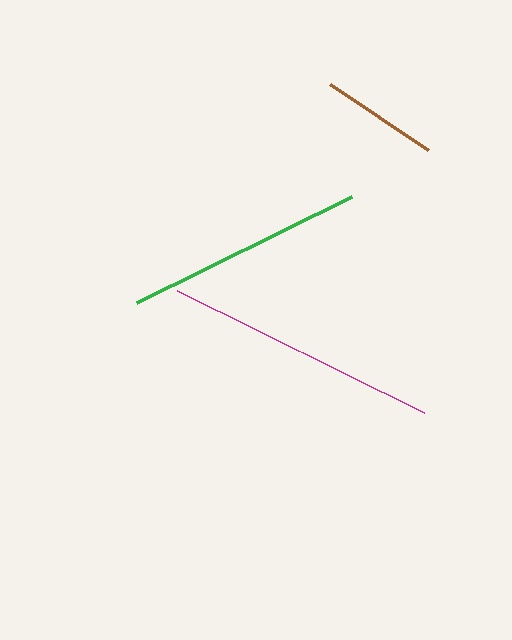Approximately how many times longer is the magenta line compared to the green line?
The magenta line is approximately 1.2 times the length of the green line.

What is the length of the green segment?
The green segment is approximately 240 pixels long.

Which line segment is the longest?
The magenta line is the longest at approximately 276 pixels.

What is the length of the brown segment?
The brown segment is approximately 118 pixels long.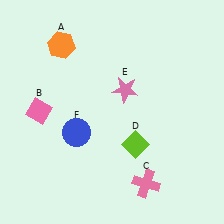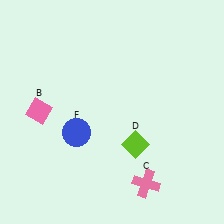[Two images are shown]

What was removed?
The pink star (E), the orange hexagon (A) were removed in Image 2.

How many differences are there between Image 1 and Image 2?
There are 2 differences between the two images.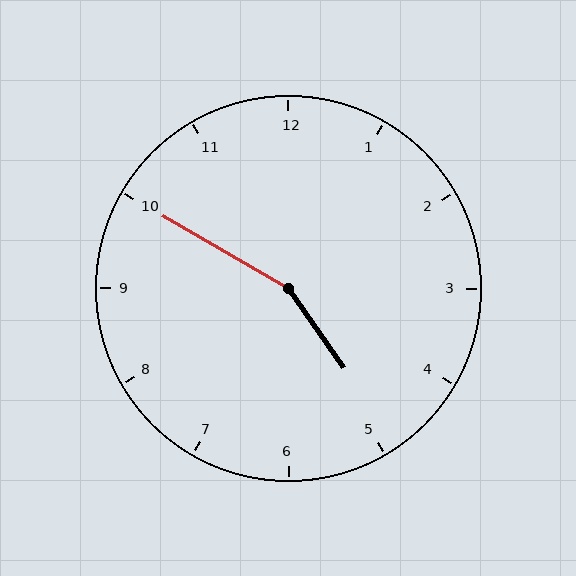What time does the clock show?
4:50.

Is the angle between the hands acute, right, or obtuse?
It is obtuse.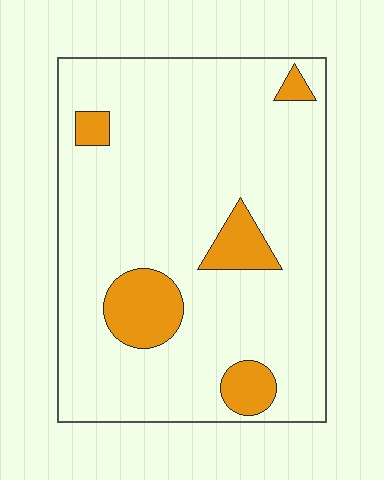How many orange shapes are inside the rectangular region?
5.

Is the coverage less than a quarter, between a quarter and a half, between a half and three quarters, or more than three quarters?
Less than a quarter.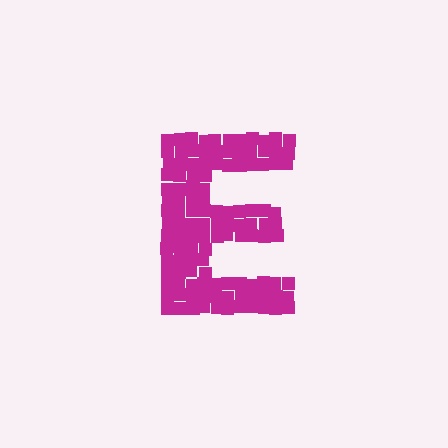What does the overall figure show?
The overall figure shows the letter E.